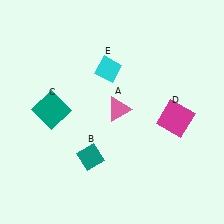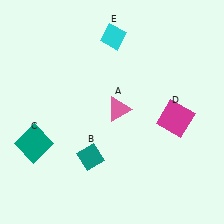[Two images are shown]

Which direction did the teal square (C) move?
The teal square (C) moved down.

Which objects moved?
The objects that moved are: the teal square (C), the cyan diamond (E).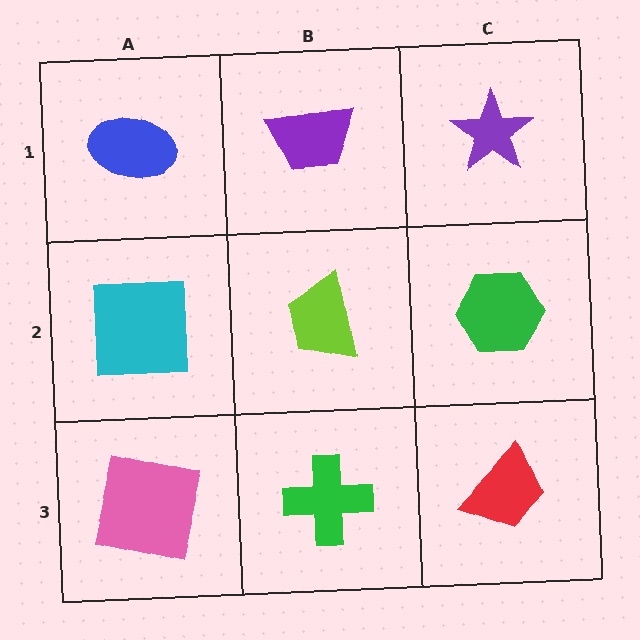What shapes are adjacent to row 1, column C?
A green hexagon (row 2, column C), a purple trapezoid (row 1, column B).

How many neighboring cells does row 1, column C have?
2.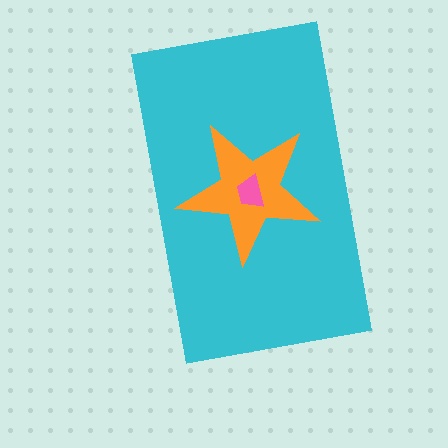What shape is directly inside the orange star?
The pink trapezoid.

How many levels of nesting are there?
3.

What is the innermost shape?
The pink trapezoid.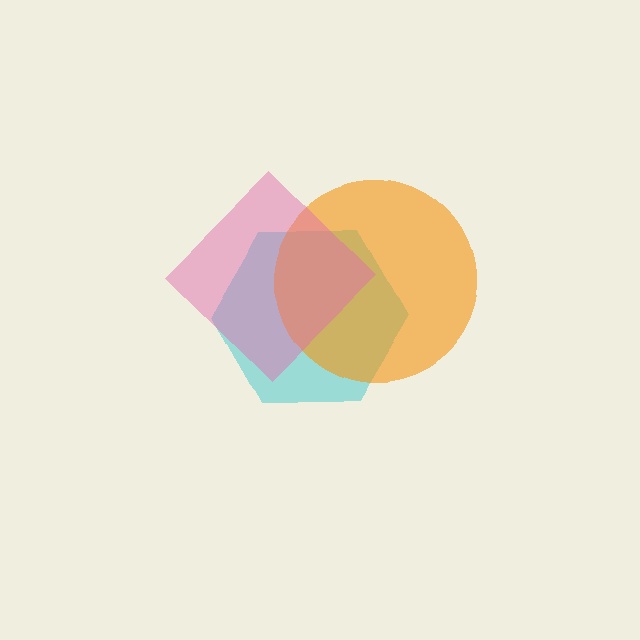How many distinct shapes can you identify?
There are 3 distinct shapes: a cyan hexagon, an orange circle, a pink diamond.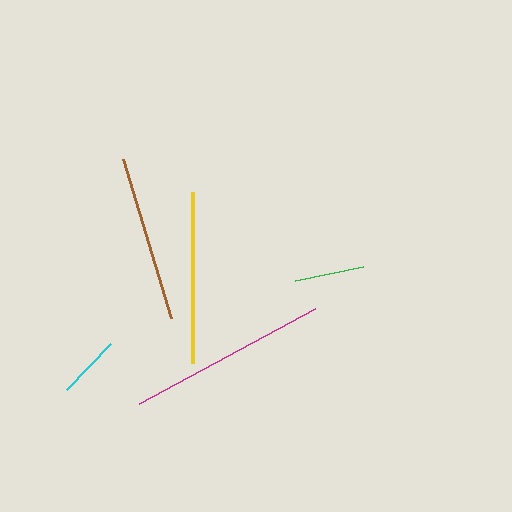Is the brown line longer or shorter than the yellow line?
The yellow line is longer than the brown line.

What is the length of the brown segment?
The brown segment is approximately 166 pixels long.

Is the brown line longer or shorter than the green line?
The brown line is longer than the green line.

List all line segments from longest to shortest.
From longest to shortest: magenta, yellow, brown, green, cyan.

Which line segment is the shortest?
The cyan line is the shortest at approximately 63 pixels.